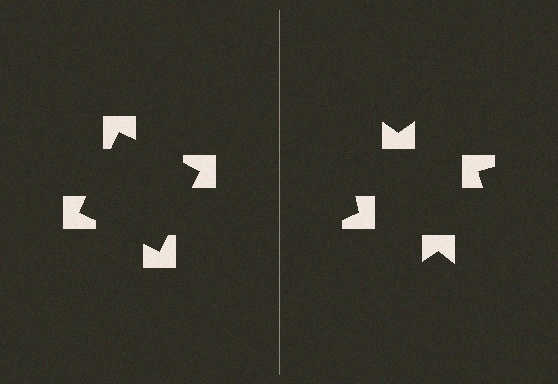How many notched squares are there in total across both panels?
8 — 4 on each side.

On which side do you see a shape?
An illusory square appears on the left side. On the right side the wedge cuts are rotated, so no coherent shape forms.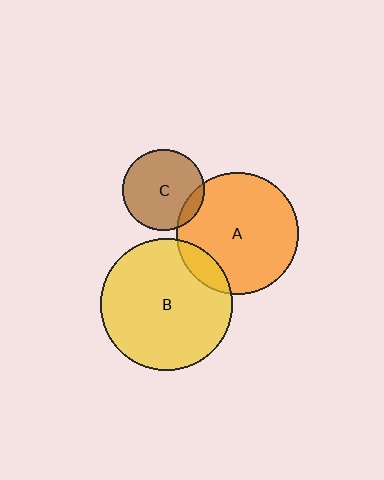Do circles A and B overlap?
Yes.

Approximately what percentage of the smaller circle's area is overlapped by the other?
Approximately 10%.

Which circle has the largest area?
Circle B (yellow).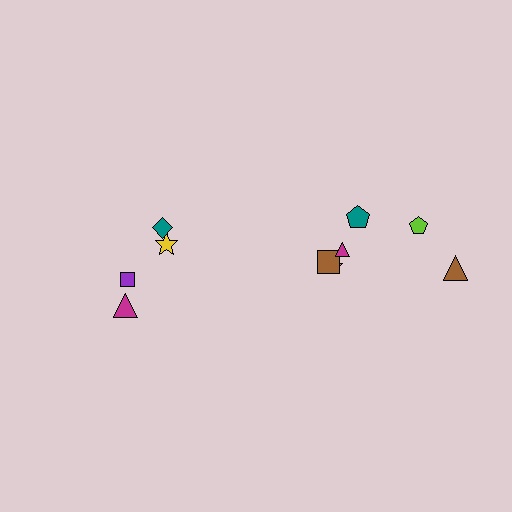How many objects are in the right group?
There are 6 objects.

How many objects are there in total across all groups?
There are 10 objects.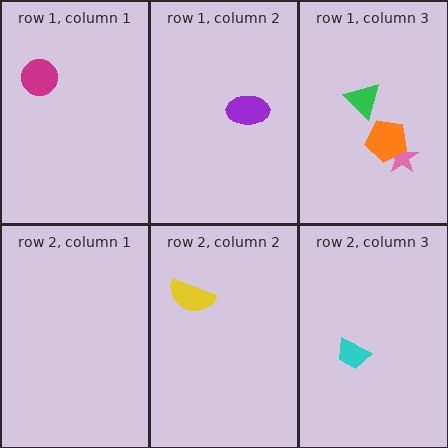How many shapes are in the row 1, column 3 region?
3.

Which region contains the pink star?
The row 1, column 3 region.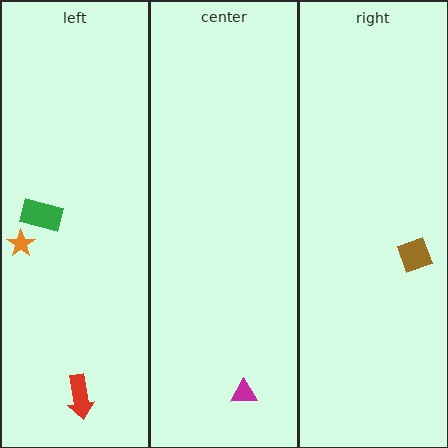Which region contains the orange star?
The left region.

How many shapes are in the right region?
1.